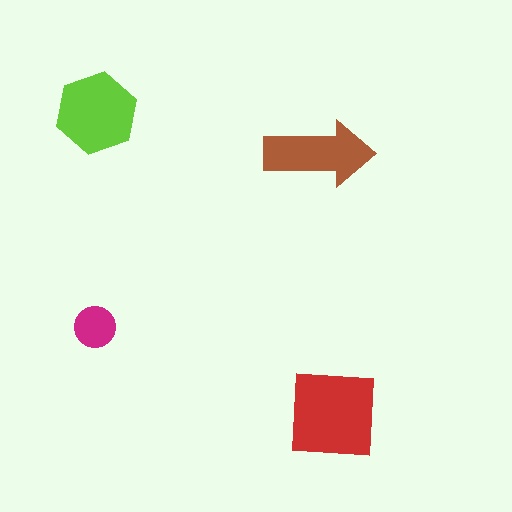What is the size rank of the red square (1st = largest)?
1st.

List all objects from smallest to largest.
The magenta circle, the brown arrow, the lime hexagon, the red square.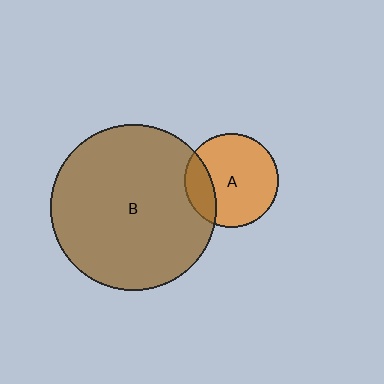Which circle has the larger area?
Circle B (brown).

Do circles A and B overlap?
Yes.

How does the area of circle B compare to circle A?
Approximately 3.1 times.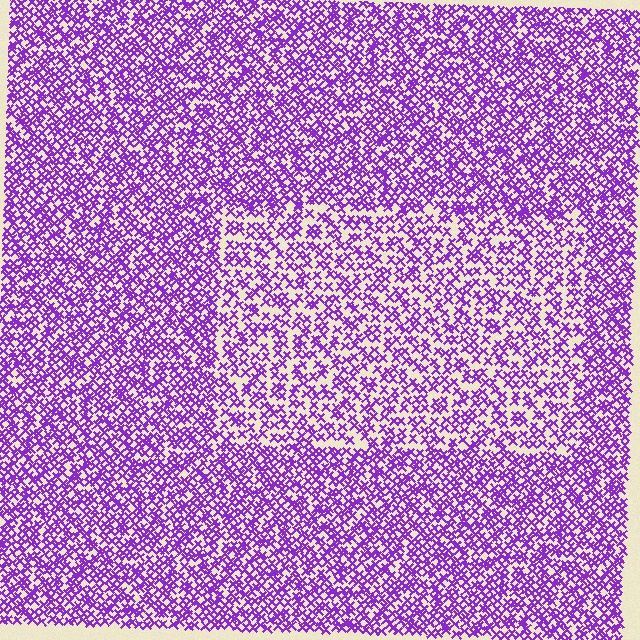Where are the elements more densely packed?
The elements are more densely packed outside the rectangle boundary.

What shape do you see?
I see a rectangle.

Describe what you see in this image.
The image contains small purple elements arranged at two different densities. A rectangle-shaped region is visible where the elements are less densely packed than the surrounding area.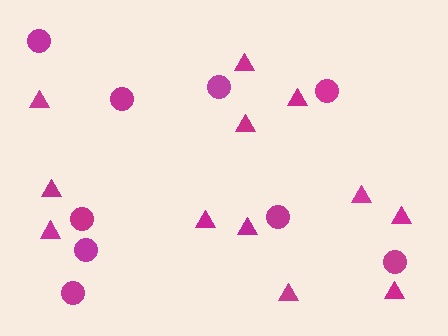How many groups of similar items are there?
There are 2 groups: one group of triangles (12) and one group of circles (9).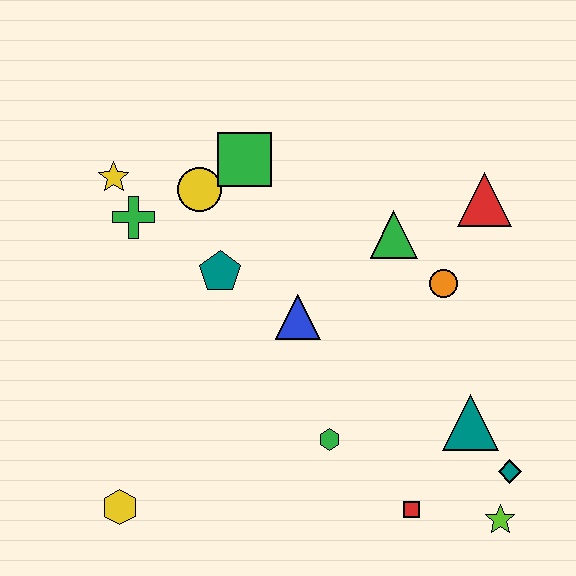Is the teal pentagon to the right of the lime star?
No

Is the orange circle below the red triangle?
Yes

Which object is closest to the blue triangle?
The teal pentagon is closest to the blue triangle.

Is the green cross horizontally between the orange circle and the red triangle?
No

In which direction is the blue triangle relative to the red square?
The blue triangle is above the red square.